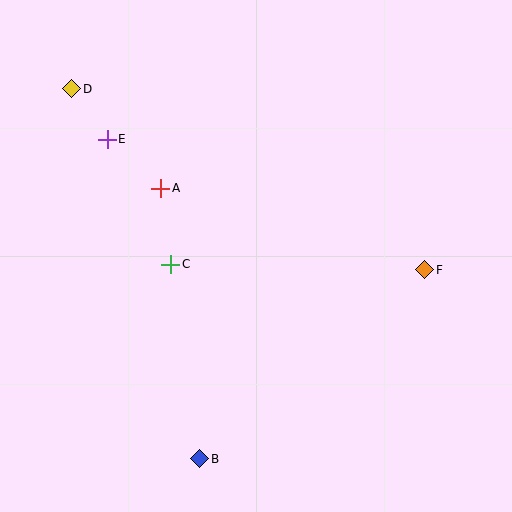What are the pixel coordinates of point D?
Point D is at (72, 89).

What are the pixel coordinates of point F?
Point F is at (425, 270).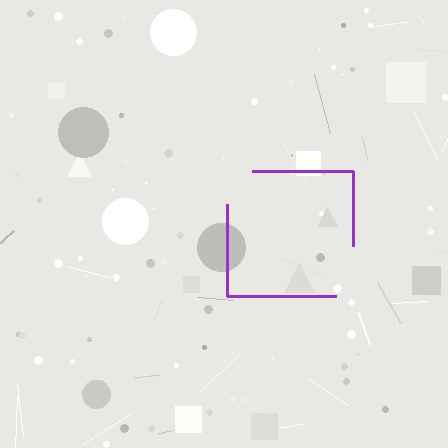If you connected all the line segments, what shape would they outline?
They would outline a square.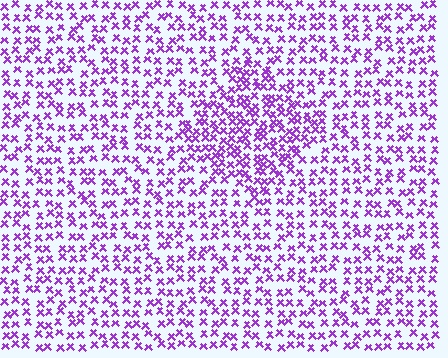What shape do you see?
I see a diamond.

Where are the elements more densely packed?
The elements are more densely packed inside the diamond boundary.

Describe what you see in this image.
The image contains small purple elements arranged at two different densities. A diamond-shaped region is visible where the elements are more densely packed than the surrounding area.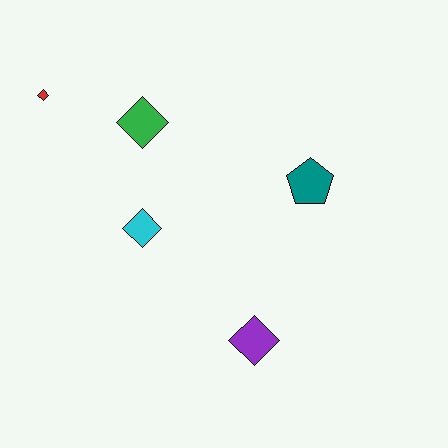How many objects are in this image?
There are 5 objects.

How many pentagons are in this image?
There is 1 pentagon.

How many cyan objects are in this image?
There is 1 cyan object.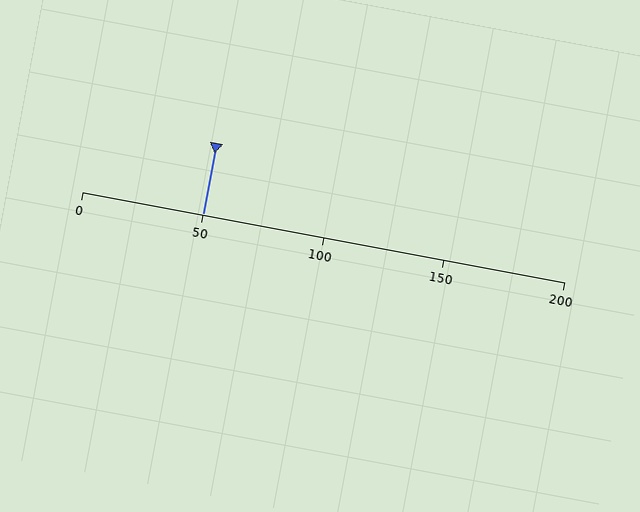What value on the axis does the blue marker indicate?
The marker indicates approximately 50.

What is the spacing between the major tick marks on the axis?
The major ticks are spaced 50 apart.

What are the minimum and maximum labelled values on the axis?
The axis runs from 0 to 200.